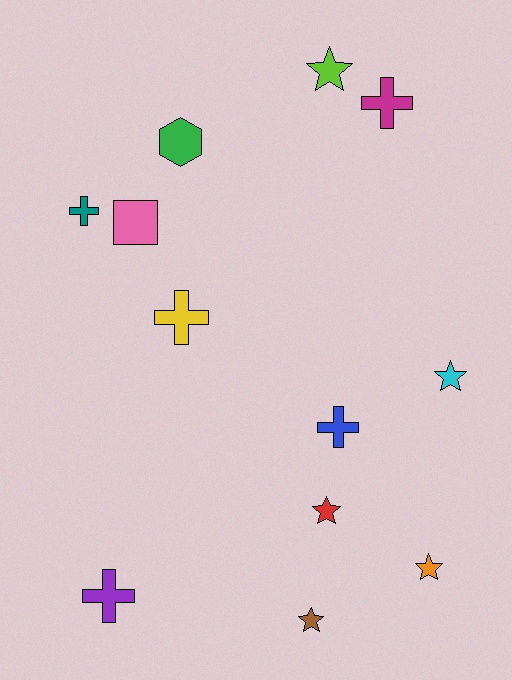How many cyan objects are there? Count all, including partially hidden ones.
There is 1 cyan object.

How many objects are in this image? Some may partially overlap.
There are 12 objects.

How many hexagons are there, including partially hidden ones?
There is 1 hexagon.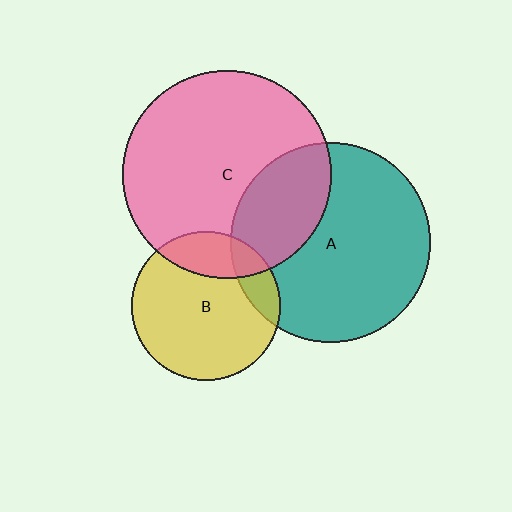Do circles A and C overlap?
Yes.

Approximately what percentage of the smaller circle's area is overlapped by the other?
Approximately 30%.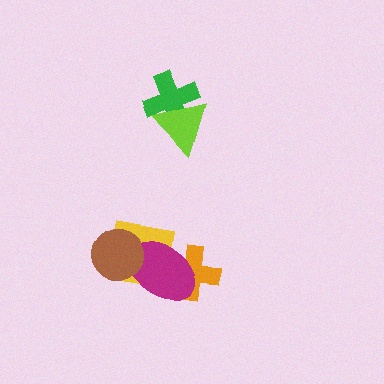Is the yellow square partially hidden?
Yes, it is partially covered by another shape.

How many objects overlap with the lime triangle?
1 object overlaps with the lime triangle.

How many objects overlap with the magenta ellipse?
3 objects overlap with the magenta ellipse.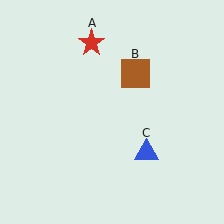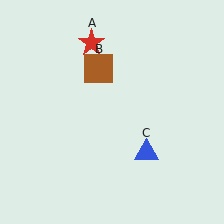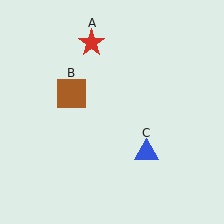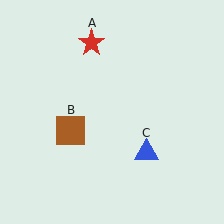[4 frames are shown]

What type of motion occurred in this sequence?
The brown square (object B) rotated counterclockwise around the center of the scene.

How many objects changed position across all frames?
1 object changed position: brown square (object B).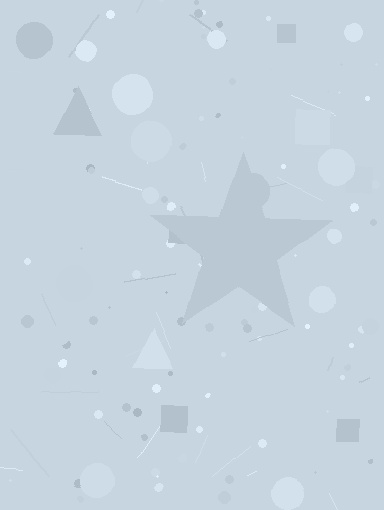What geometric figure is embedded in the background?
A star is embedded in the background.